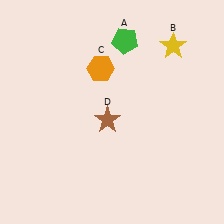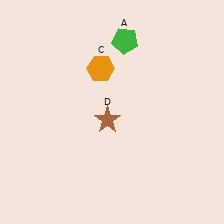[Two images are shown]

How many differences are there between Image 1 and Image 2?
There is 1 difference between the two images.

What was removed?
The yellow star (B) was removed in Image 2.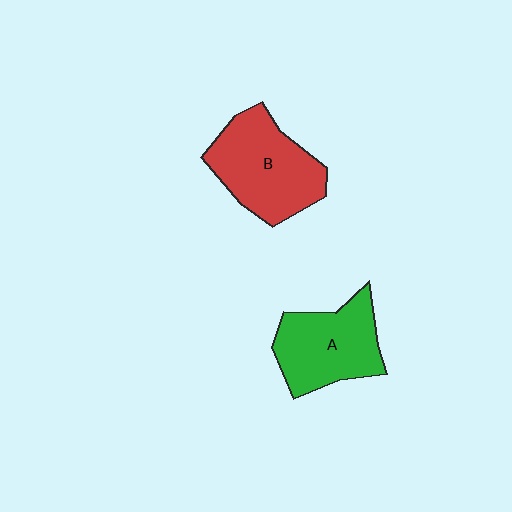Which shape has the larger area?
Shape B (red).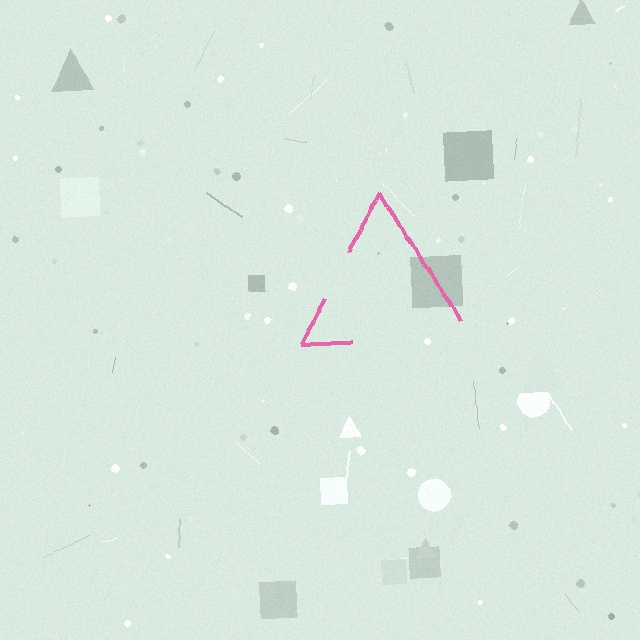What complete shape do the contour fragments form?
The contour fragments form a triangle.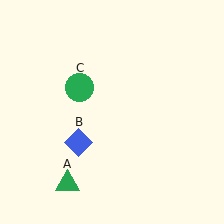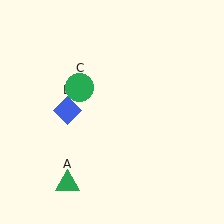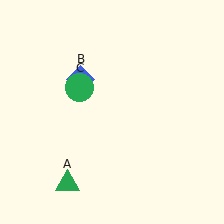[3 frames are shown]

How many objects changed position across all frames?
1 object changed position: blue diamond (object B).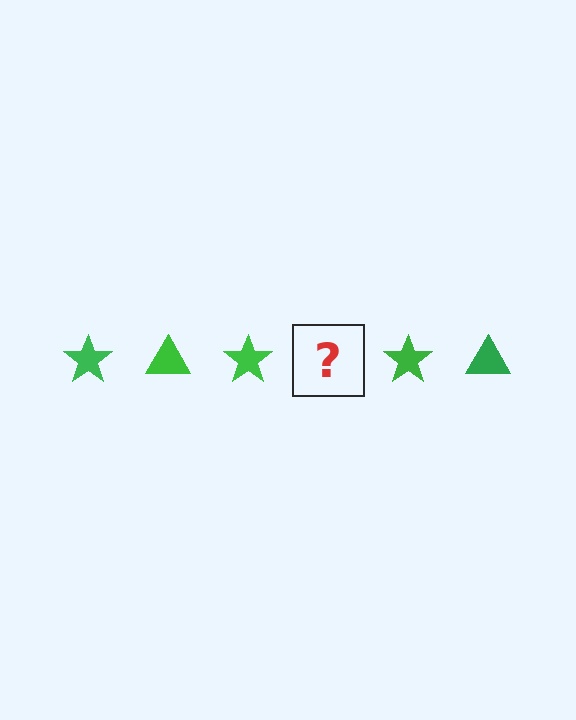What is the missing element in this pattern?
The missing element is a green triangle.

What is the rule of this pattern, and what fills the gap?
The rule is that the pattern cycles through star, triangle shapes in green. The gap should be filled with a green triangle.